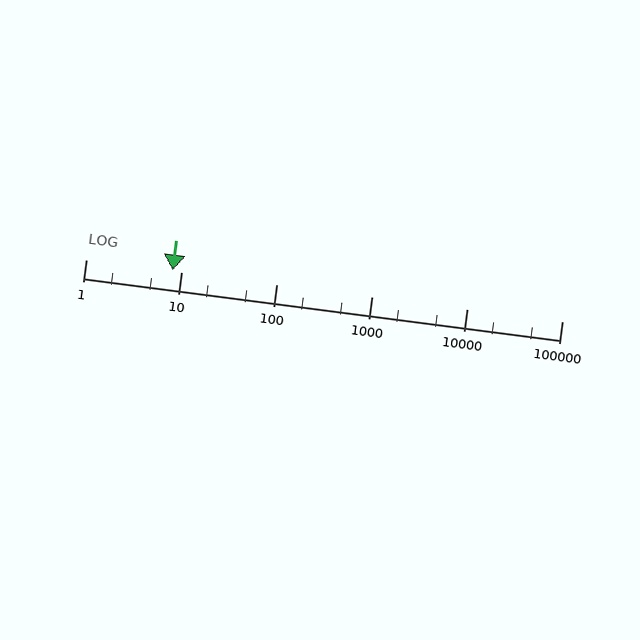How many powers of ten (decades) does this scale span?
The scale spans 5 decades, from 1 to 100000.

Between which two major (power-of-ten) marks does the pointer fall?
The pointer is between 1 and 10.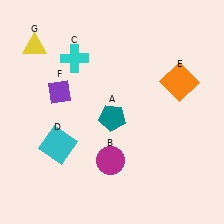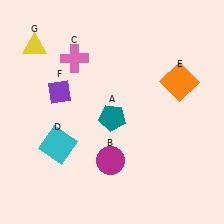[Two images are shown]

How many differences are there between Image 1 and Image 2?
There is 1 difference between the two images.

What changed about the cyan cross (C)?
In Image 1, C is cyan. In Image 2, it changed to pink.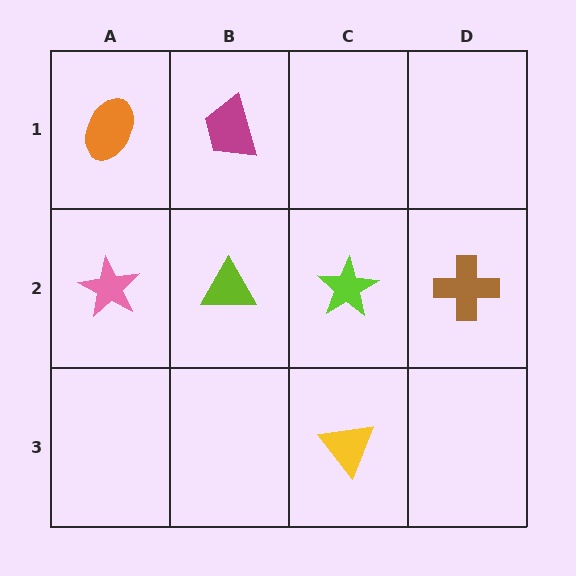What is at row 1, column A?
An orange ellipse.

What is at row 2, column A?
A pink star.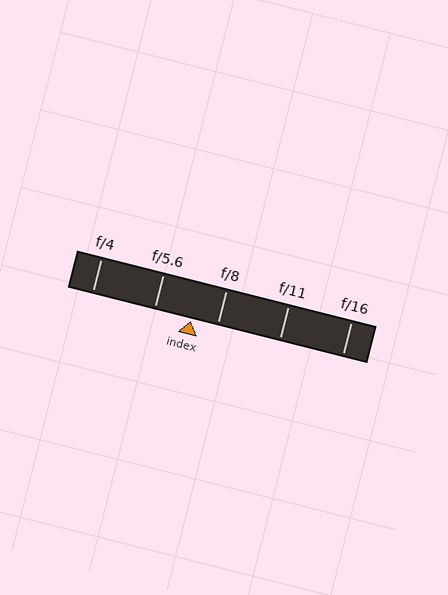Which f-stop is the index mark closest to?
The index mark is closest to f/8.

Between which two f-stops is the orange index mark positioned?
The index mark is between f/5.6 and f/8.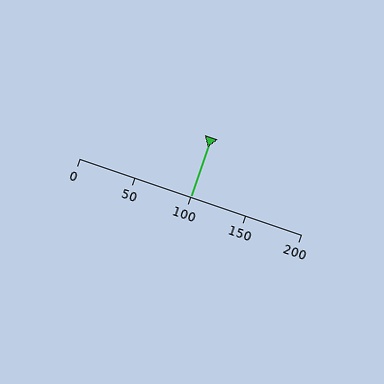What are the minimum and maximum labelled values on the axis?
The axis runs from 0 to 200.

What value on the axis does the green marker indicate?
The marker indicates approximately 100.